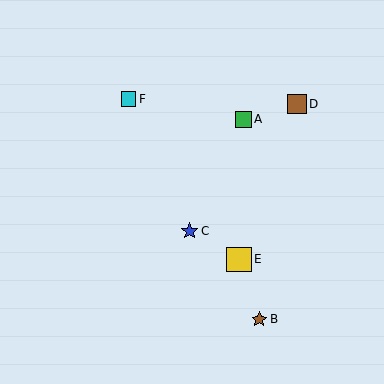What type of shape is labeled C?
Shape C is a blue star.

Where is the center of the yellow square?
The center of the yellow square is at (239, 259).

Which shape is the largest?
The yellow square (labeled E) is the largest.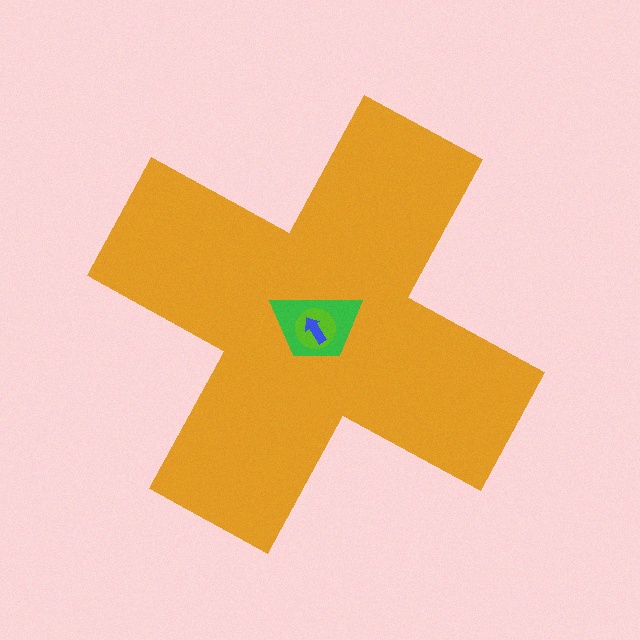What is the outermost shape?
The orange cross.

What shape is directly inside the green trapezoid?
The lime circle.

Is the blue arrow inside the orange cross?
Yes.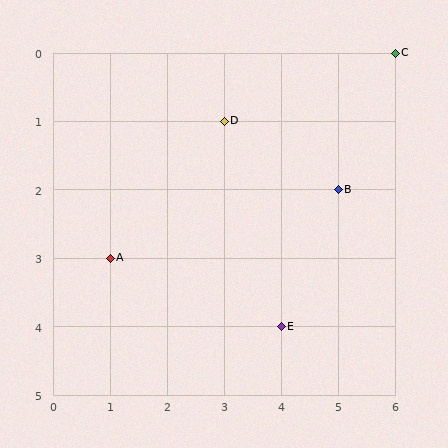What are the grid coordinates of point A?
Point A is at grid coordinates (1, 3).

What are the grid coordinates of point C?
Point C is at grid coordinates (6, 0).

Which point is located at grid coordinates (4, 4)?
Point E is at (4, 4).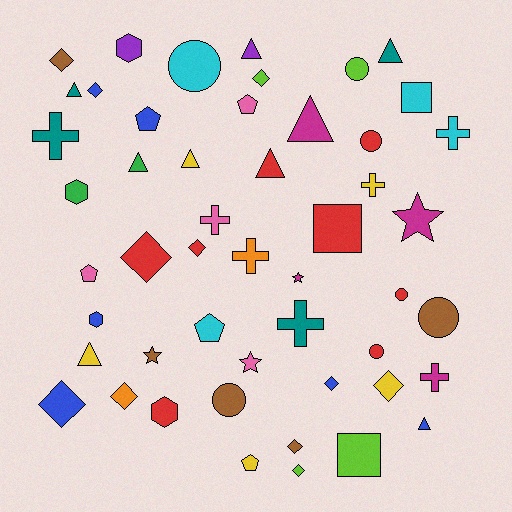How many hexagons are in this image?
There are 4 hexagons.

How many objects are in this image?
There are 50 objects.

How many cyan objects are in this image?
There are 4 cyan objects.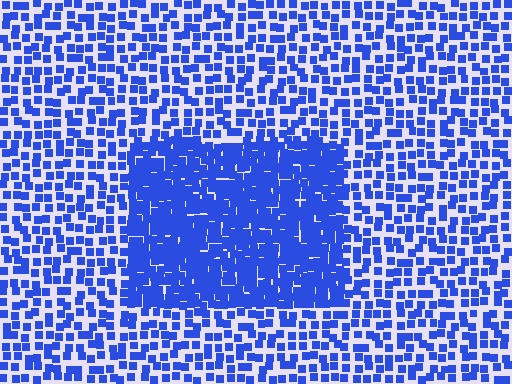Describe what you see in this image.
The image contains small blue elements arranged at two different densities. A rectangle-shaped region is visible where the elements are more densely packed than the surrounding area.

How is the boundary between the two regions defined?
The boundary is defined by a change in element density (approximately 2.2x ratio). All elements are the same color, size, and shape.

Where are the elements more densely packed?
The elements are more densely packed inside the rectangle boundary.